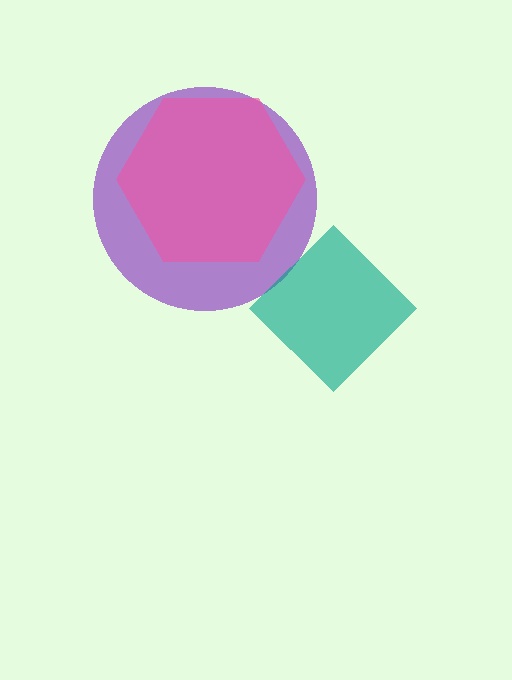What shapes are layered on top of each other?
The layered shapes are: a purple circle, a pink hexagon, a teal diamond.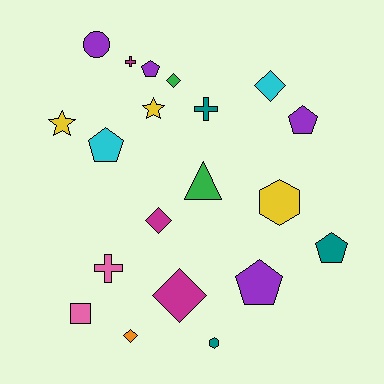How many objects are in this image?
There are 20 objects.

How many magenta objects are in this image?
There are 3 magenta objects.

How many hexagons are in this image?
There are 2 hexagons.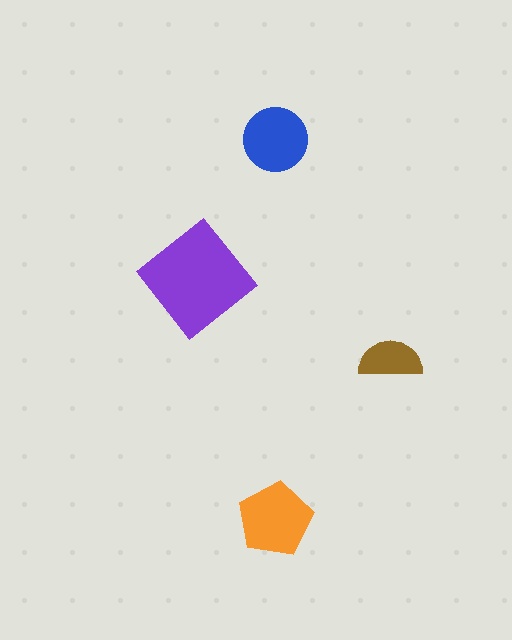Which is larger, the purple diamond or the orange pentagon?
The purple diamond.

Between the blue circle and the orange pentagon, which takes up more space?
The orange pentagon.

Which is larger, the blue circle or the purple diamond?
The purple diamond.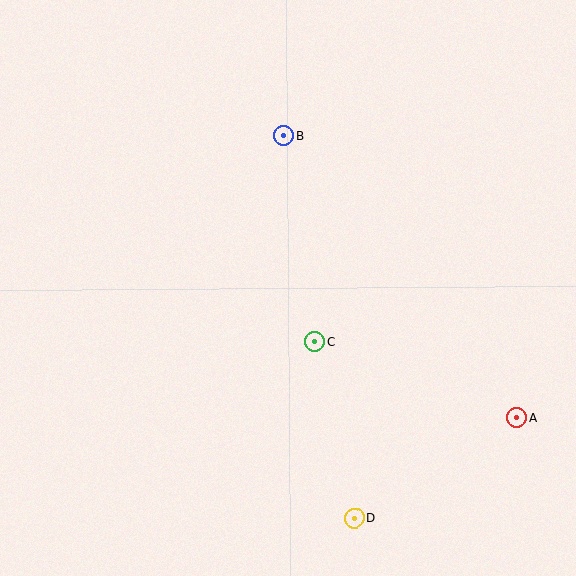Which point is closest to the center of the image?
Point C at (315, 342) is closest to the center.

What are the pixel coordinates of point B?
Point B is at (284, 136).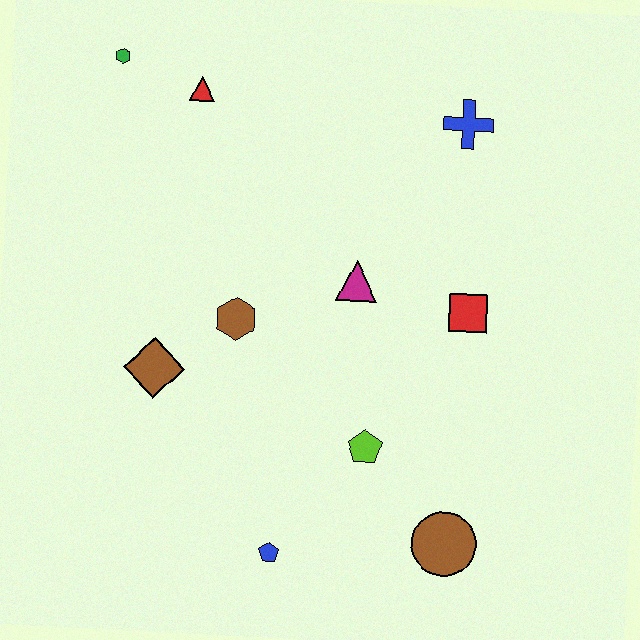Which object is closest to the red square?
The magenta triangle is closest to the red square.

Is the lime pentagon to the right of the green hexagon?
Yes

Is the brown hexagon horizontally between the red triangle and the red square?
Yes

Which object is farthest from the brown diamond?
The blue cross is farthest from the brown diamond.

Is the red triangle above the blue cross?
Yes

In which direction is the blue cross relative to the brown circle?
The blue cross is above the brown circle.